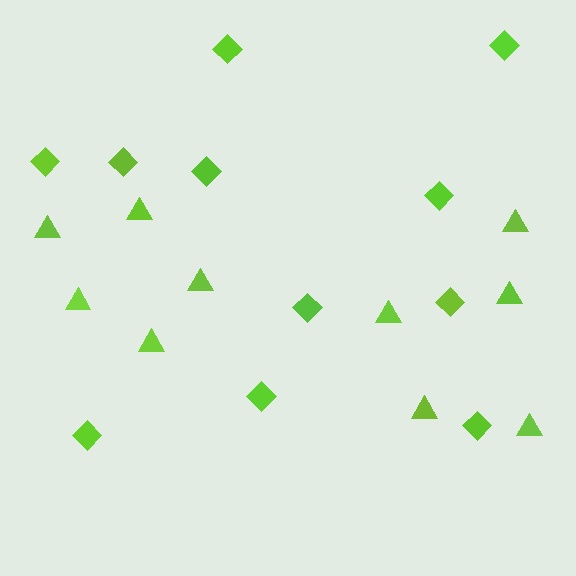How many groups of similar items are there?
There are 2 groups: one group of triangles (10) and one group of diamonds (11).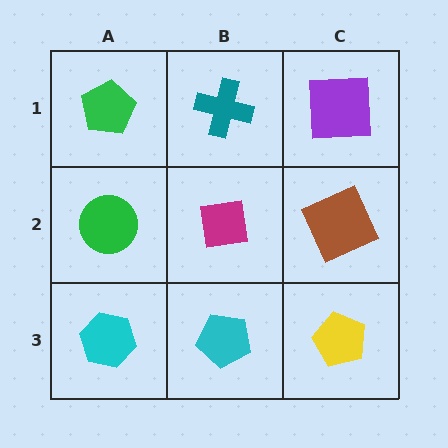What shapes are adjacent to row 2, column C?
A purple square (row 1, column C), a yellow pentagon (row 3, column C), a magenta square (row 2, column B).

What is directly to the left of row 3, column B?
A cyan hexagon.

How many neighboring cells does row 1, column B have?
3.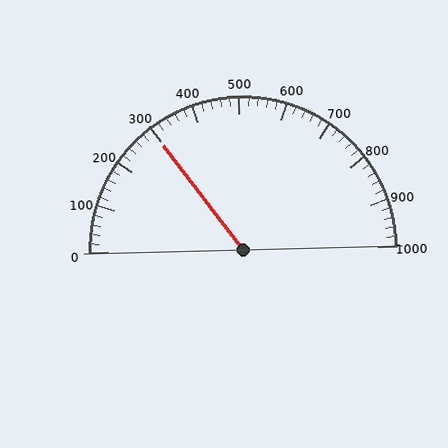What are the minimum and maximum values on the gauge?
The gauge ranges from 0 to 1000.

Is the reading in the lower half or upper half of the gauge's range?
The reading is in the lower half of the range (0 to 1000).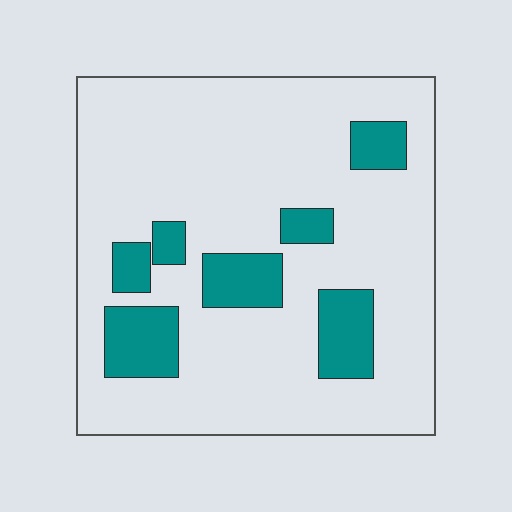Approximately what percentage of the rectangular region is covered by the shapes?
Approximately 20%.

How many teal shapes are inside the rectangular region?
7.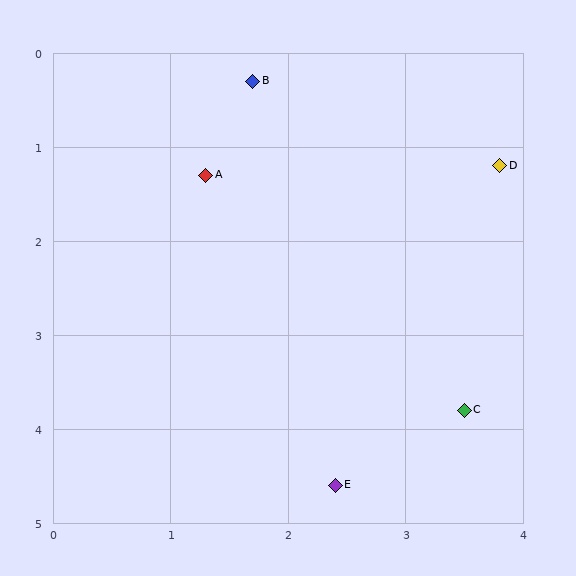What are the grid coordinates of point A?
Point A is at approximately (1.3, 1.3).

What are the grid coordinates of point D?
Point D is at approximately (3.8, 1.2).